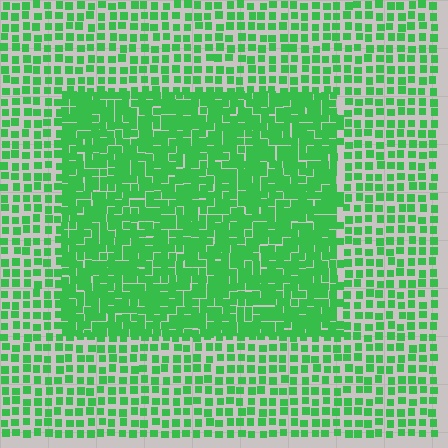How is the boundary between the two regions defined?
The boundary is defined by a change in element density (approximately 2.0x ratio). All elements are the same color, size, and shape.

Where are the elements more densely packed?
The elements are more densely packed inside the rectangle boundary.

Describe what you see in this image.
The image contains small green elements arranged at two different densities. A rectangle-shaped region is visible where the elements are more densely packed than the surrounding area.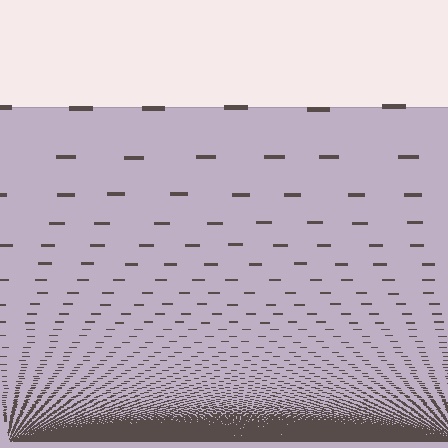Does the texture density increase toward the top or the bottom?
Density increases toward the bottom.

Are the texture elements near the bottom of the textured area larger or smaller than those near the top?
Smaller. The gradient is inverted — elements near the bottom are smaller and denser.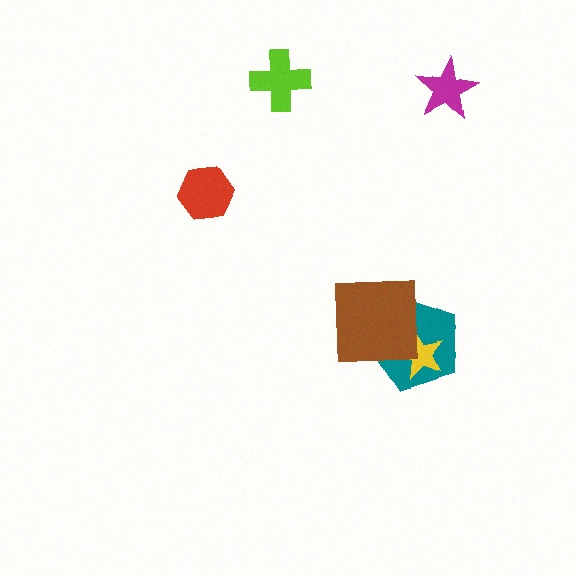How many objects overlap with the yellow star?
2 objects overlap with the yellow star.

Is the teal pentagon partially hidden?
Yes, it is partially covered by another shape.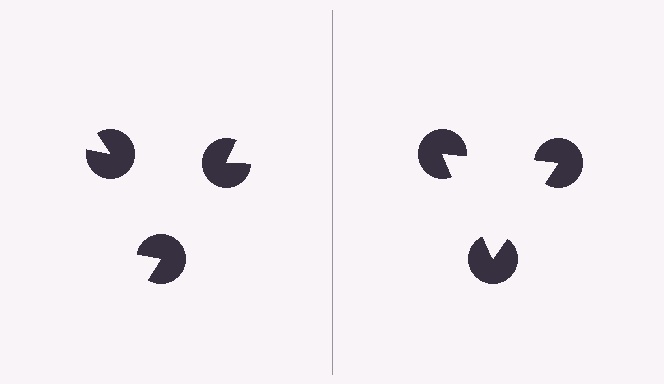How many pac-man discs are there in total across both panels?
6 — 3 on each side.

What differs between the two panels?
The pac-man discs are positioned identically on both sides; only the wedge orientations differ. On the right they align to a triangle; on the left they are misaligned.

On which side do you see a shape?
An illusory triangle appears on the right side. On the left side the wedge cuts are rotated, so no coherent shape forms.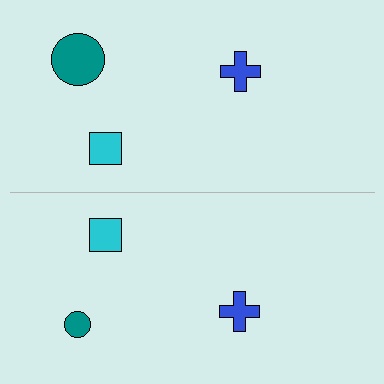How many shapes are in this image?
There are 6 shapes in this image.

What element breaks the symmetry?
The teal circle on the bottom side has a different size than its mirror counterpart.